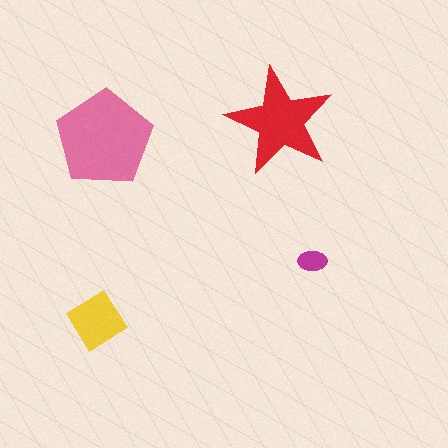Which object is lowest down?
The yellow diamond is bottommost.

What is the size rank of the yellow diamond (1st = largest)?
3rd.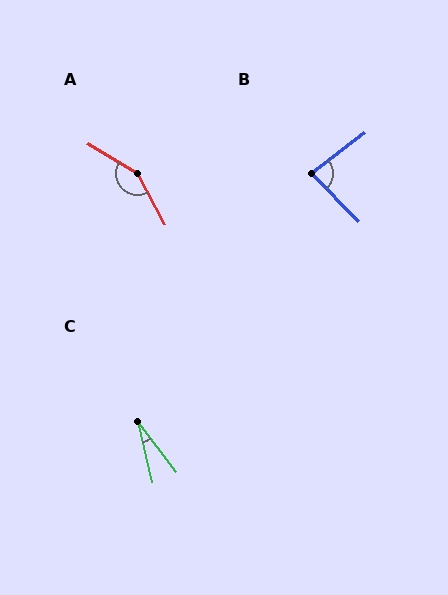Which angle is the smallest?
C, at approximately 24 degrees.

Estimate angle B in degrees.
Approximately 82 degrees.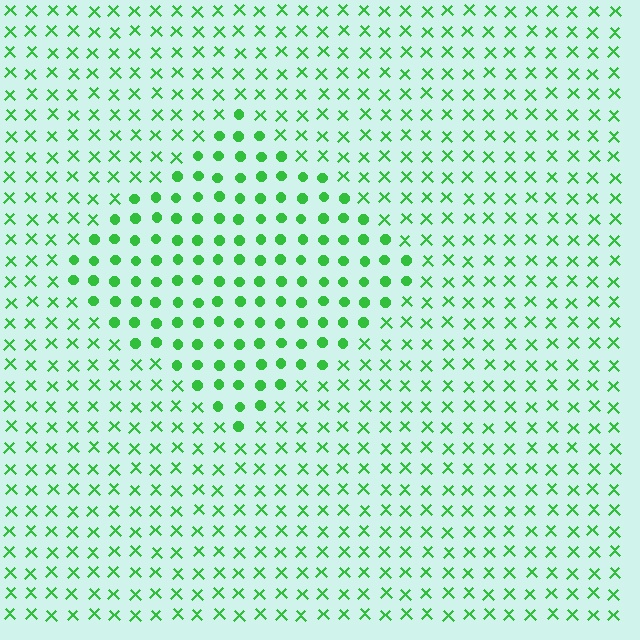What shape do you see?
I see a diamond.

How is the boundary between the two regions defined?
The boundary is defined by a change in element shape: circles inside vs. X marks outside. All elements share the same color and spacing.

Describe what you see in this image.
The image is filled with small green elements arranged in a uniform grid. A diamond-shaped region contains circles, while the surrounding area contains X marks. The boundary is defined purely by the change in element shape.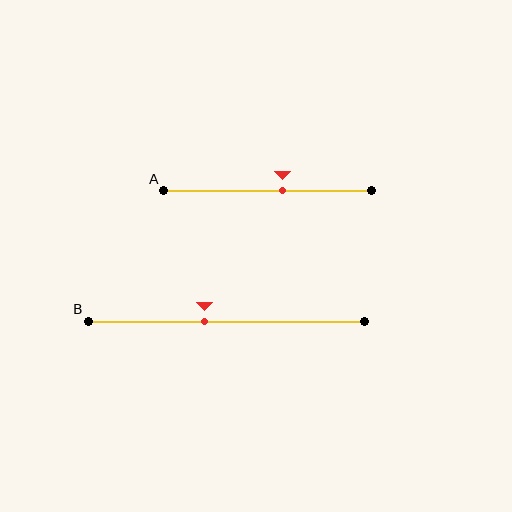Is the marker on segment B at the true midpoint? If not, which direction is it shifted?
No, the marker on segment B is shifted to the left by about 8% of the segment length.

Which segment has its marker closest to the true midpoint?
Segment A has its marker closest to the true midpoint.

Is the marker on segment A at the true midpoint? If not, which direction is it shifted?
No, the marker on segment A is shifted to the right by about 7% of the segment length.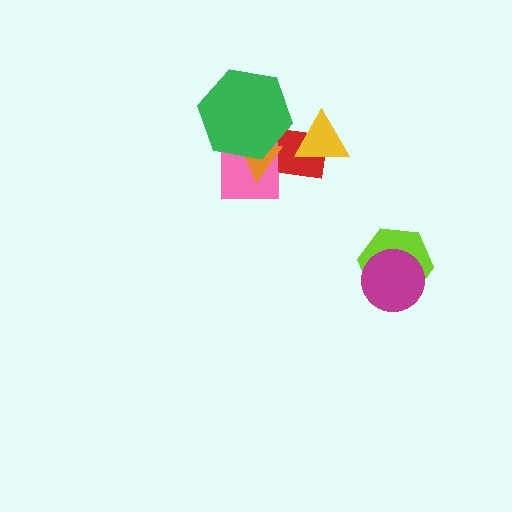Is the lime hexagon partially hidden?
Yes, it is partially covered by another shape.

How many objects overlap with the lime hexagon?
1 object overlaps with the lime hexagon.